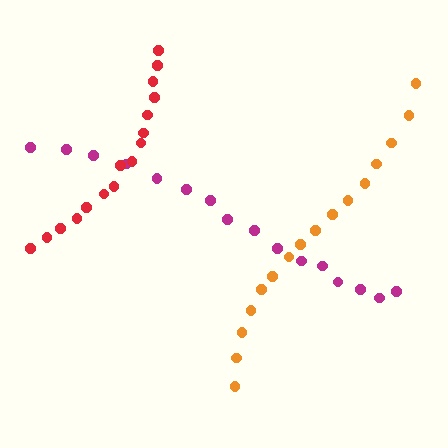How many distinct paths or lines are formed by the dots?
There are 3 distinct paths.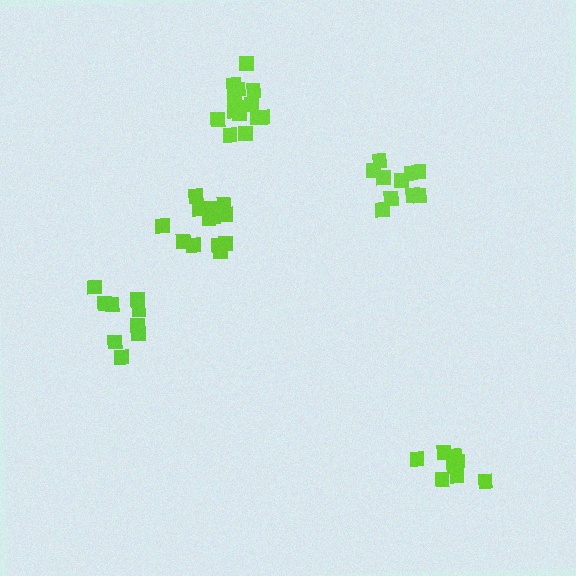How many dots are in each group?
Group 1: 9 dots, Group 2: 14 dots, Group 3: 14 dots, Group 4: 10 dots, Group 5: 9 dots (56 total).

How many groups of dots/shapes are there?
There are 5 groups.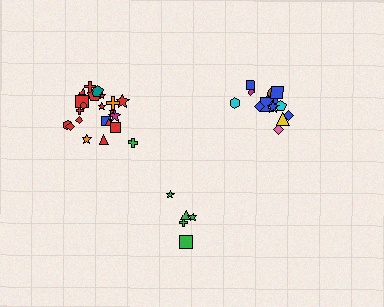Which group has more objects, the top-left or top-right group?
The top-left group.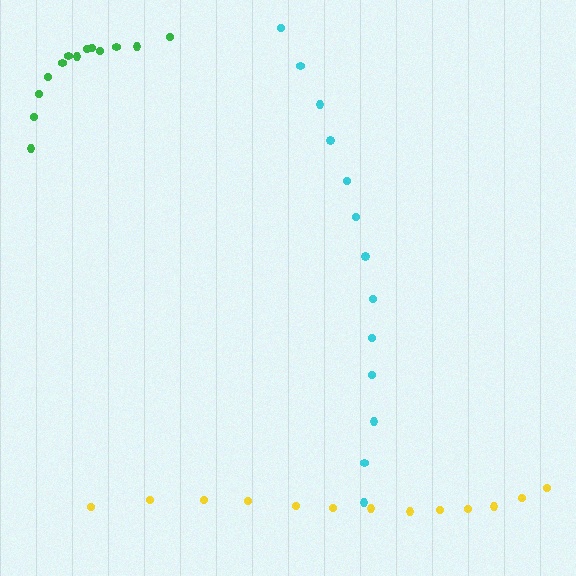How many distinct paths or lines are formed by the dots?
There are 3 distinct paths.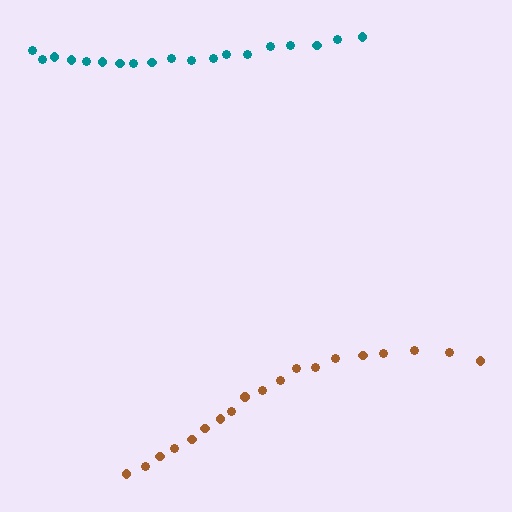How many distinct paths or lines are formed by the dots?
There are 2 distinct paths.